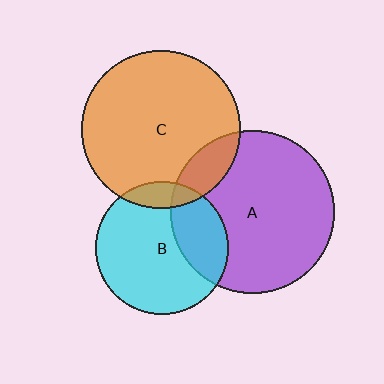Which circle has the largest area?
Circle A (purple).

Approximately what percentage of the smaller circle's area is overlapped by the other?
Approximately 15%.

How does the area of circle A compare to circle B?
Approximately 1.5 times.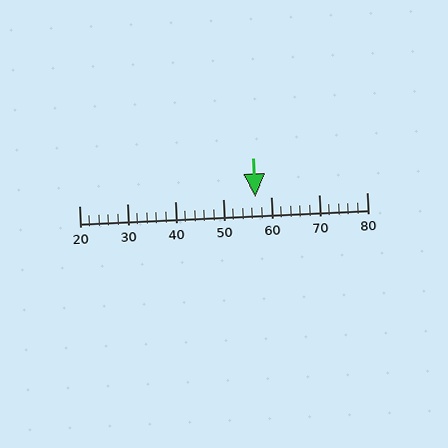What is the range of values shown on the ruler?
The ruler shows values from 20 to 80.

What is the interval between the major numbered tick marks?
The major tick marks are spaced 10 units apart.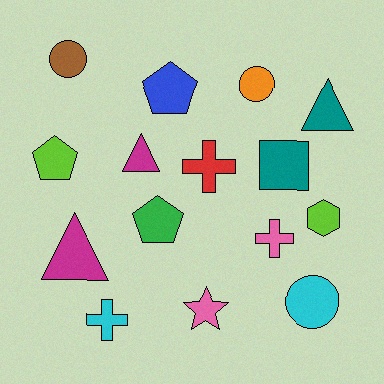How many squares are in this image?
There is 1 square.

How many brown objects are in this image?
There is 1 brown object.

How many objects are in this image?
There are 15 objects.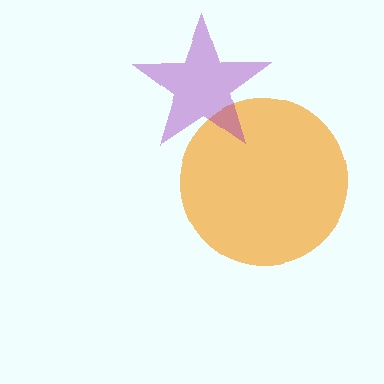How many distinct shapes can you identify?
There are 2 distinct shapes: an orange circle, a purple star.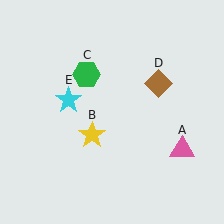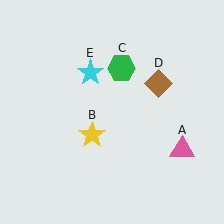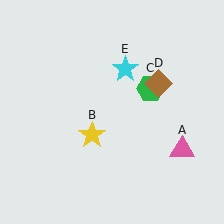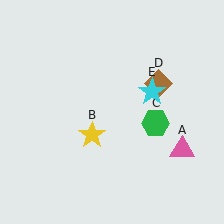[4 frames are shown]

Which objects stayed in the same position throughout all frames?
Pink triangle (object A) and yellow star (object B) and brown diamond (object D) remained stationary.